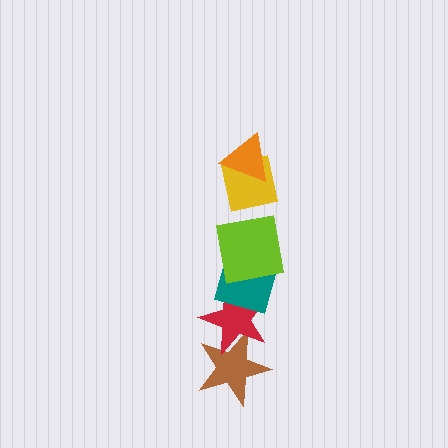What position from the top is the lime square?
The lime square is 3rd from the top.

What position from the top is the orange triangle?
The orange triangle is 1st from the top.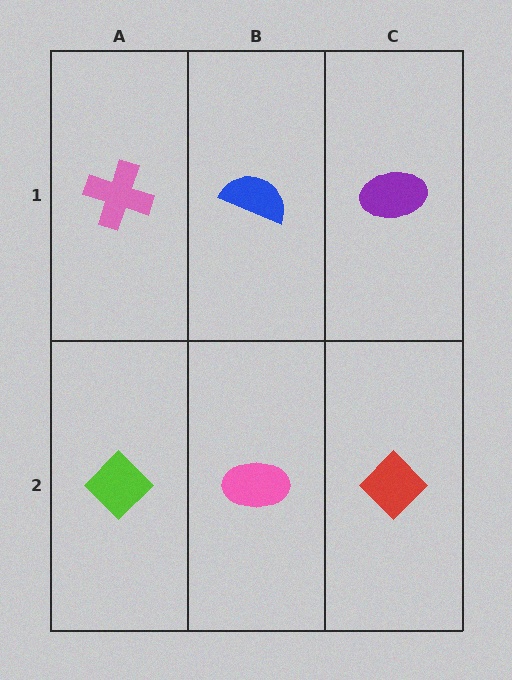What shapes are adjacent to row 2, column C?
A purple ellipse (row 1, column C), a pink ellipse (row 2, column B).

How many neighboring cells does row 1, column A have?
2.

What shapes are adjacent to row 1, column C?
A red diamond (row 2, column C), a blue semicircle (row 1, column B).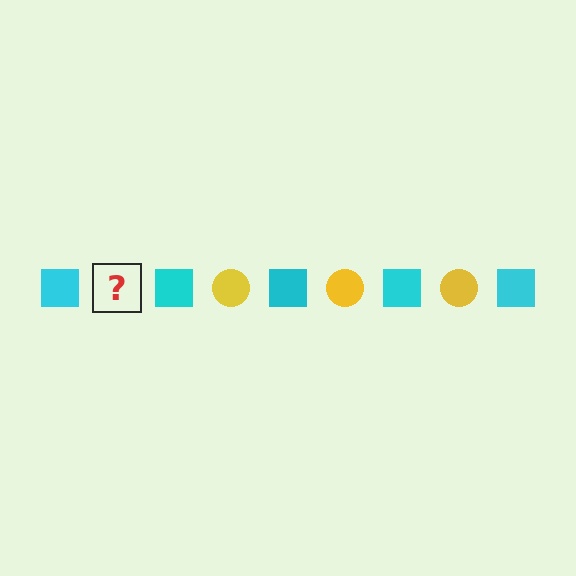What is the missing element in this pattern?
The missing element is a yellow circle.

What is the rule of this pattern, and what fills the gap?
The rule is that the pattern alternates between cyan square and yellow circle. The gap should be filled with a yellow circle.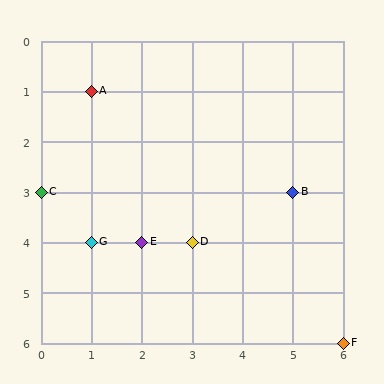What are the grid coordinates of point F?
Point F is at grid coordinates (6, 6).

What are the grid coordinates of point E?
Point E is at grid coordinates (2, 4).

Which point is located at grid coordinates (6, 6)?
Point F is at (6, 6).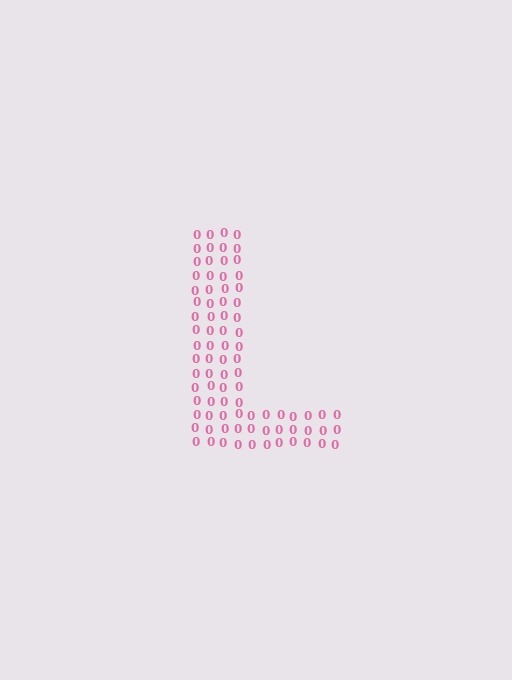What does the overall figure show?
The overall figure shows the letter L.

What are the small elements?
The small elements are digit 0's.